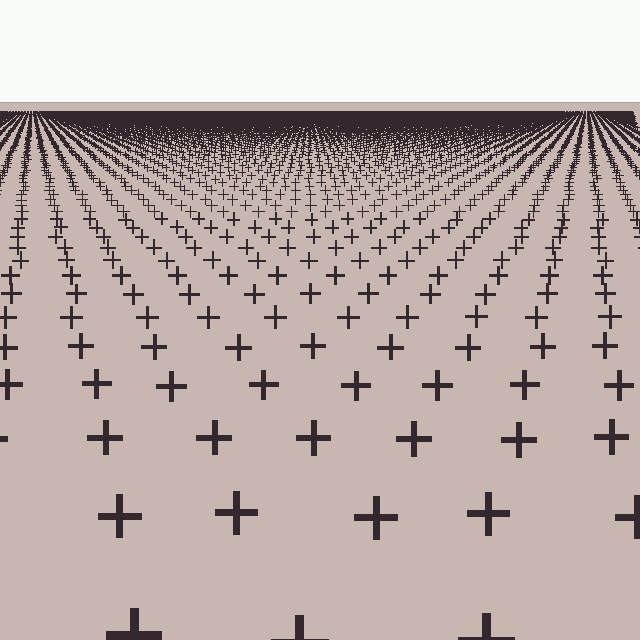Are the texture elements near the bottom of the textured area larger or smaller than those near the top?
Larger. Near the bottom, elements are closer to the viewer and appear at a bigger on-screen size.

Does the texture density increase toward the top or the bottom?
Density increases toward the top.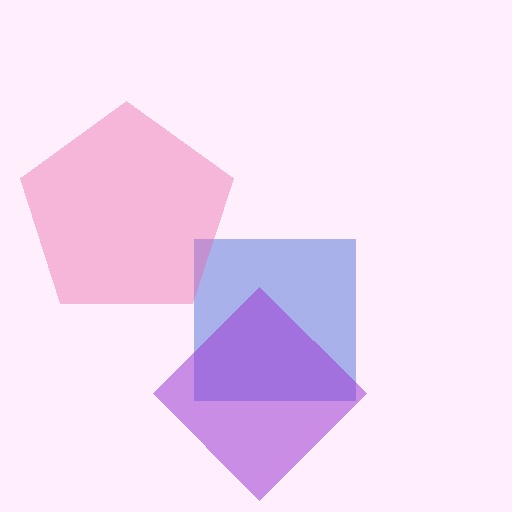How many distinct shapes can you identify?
There are 3 distinct shapes: a blue square, a pink pentagon, a purple diamond.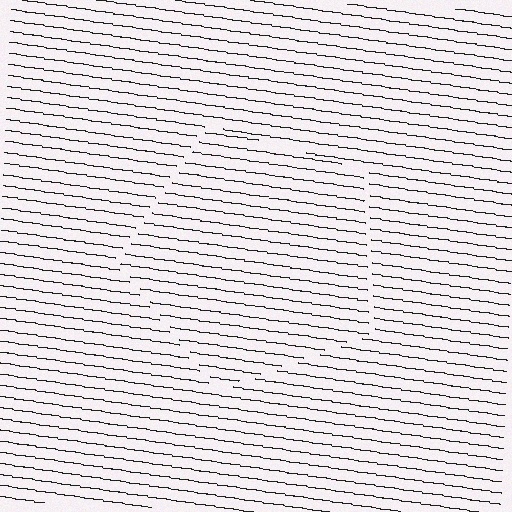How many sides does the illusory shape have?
5 sides — the line-ends trace a pentagon.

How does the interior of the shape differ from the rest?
The interior of the shape contains the same grating, shifted by half a period — the contour is defined by the phase discontinuity where line-ends from the inner and outer gratings abut.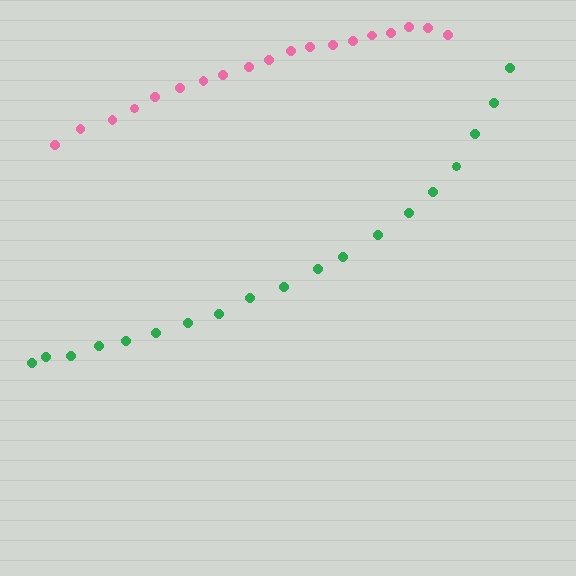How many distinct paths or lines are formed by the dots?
There are 2 distinct paths.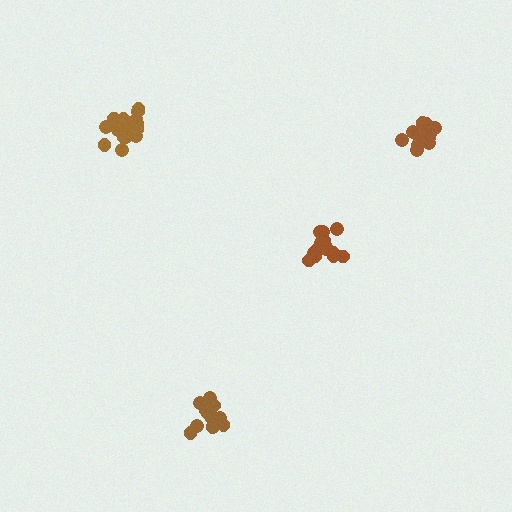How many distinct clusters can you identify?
There are 4 distinct clusters.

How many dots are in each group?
Group 1: 17 dots, Group 2: 14 dots, Group 3: 14 dots, Group 4: 12 dots (57 total).